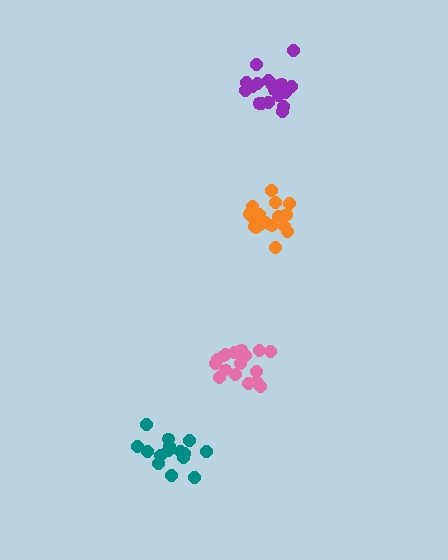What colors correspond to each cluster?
The clusters are colored: purple, orange, pink, teal.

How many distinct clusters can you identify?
There are 4 distinct clusters.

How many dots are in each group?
Group 1: 19 dots, Group 2: 17 dots, Group 3: 17 dots, Group 4: 16 dots (69 total).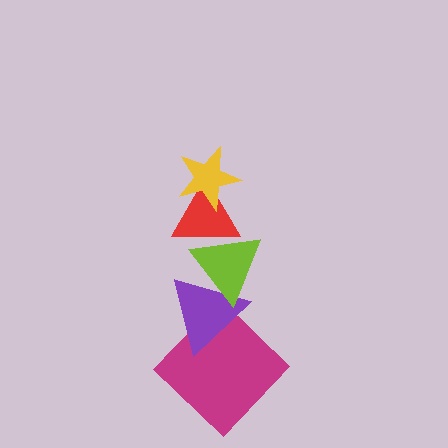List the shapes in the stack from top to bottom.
From top to bottom: the yellow star, the red triangle, the lime triangle, the purple triangle, the magenta diamond.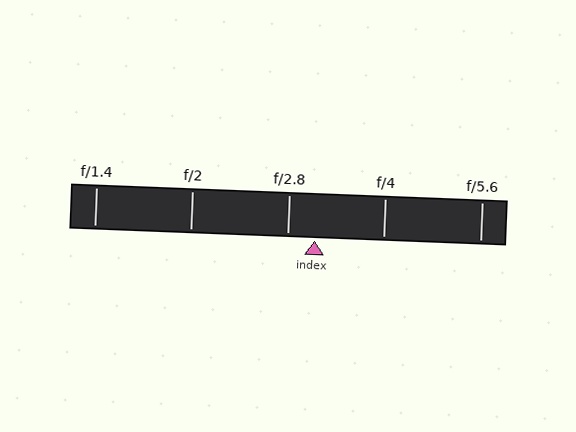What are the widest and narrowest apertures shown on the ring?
The widest aperture shown is f/1.4 and the narrowest is f/5.6.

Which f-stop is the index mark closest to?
The index mark is closest to f/2.8.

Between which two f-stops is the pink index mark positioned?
The index mark is between f/2.8 and f/4.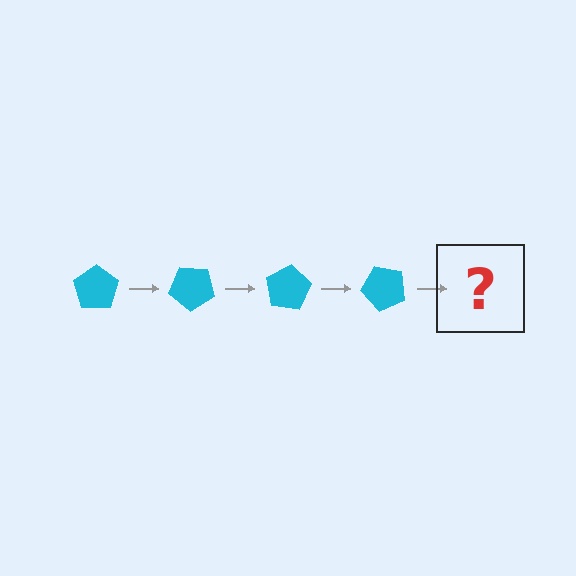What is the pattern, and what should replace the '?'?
The pattern is that the pentagon rotates 40 degrees each step. The '?' should be a cyan pentagon rotated 160 degrees.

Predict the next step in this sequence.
The next step is a cyan pentagon rotated 160 degrees.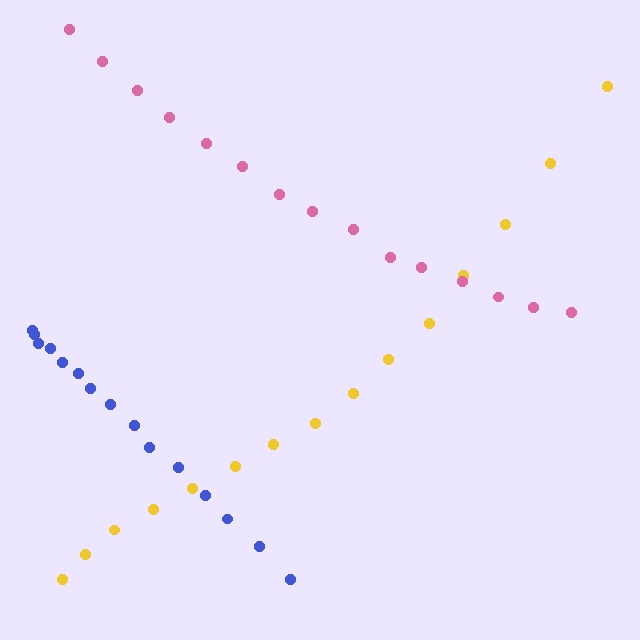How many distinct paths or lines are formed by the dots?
There are 3 distinct paths.